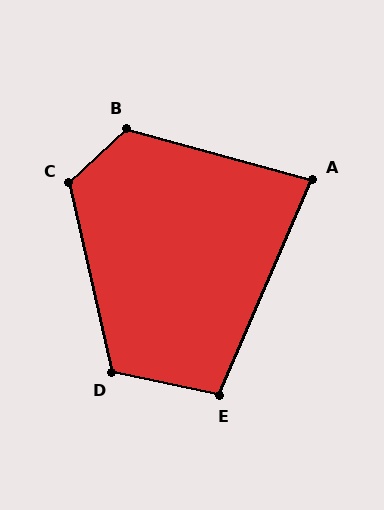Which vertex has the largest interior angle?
B, at approximately 121 degrees.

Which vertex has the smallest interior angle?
A, at approximately 82 degrees.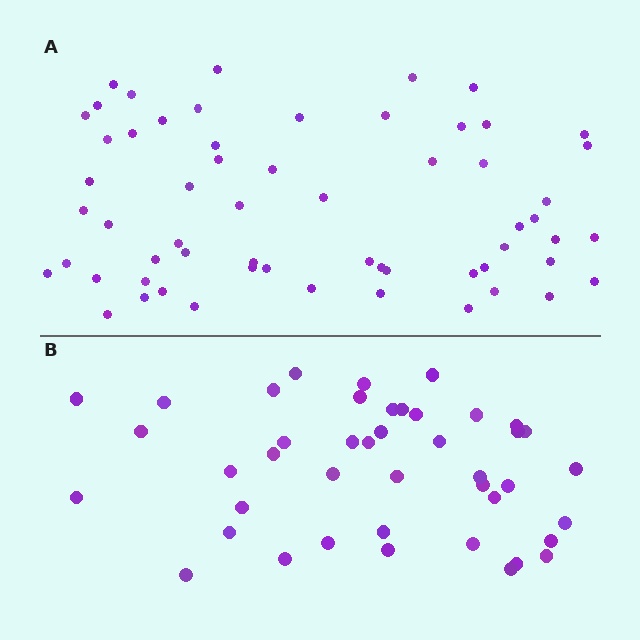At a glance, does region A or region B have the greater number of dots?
Region A (the top region) has more dots.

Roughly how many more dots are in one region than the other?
Region A has approximately 15 more dots than region B.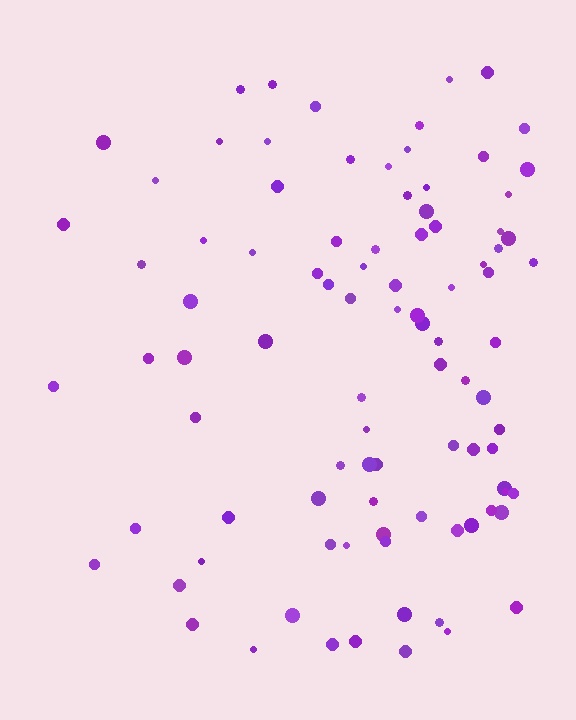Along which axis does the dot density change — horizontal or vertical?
Horizontal.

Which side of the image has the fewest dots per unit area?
The left.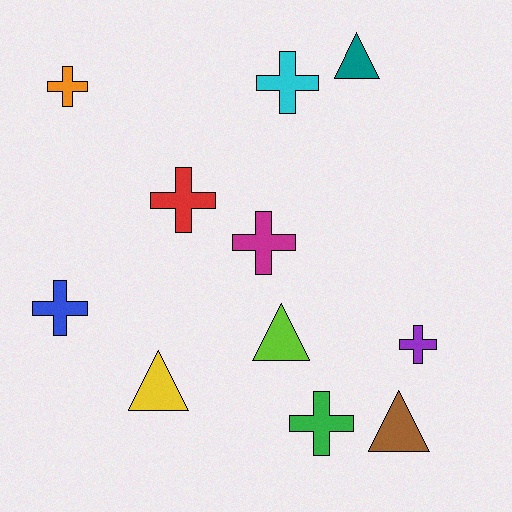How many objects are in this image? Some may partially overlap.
There are 11 objects.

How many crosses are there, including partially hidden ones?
There are 7 crosses.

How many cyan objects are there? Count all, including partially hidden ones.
There is 1 cyan object.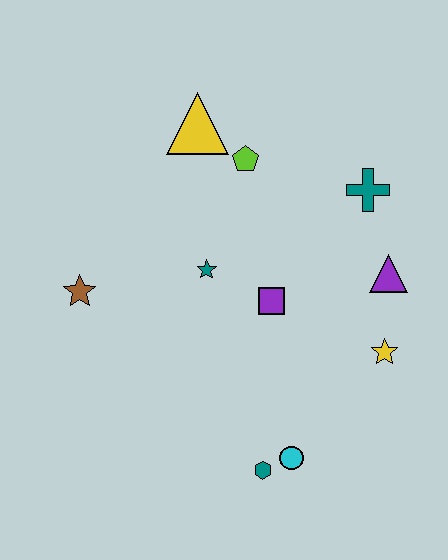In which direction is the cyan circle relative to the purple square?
The cyan circle is below the purple square.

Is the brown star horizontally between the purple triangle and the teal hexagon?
No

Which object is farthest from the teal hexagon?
The yellow triangle is farthest from the teal hexagon.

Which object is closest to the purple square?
The teal star is closest to the purple square.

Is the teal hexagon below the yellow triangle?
Yes